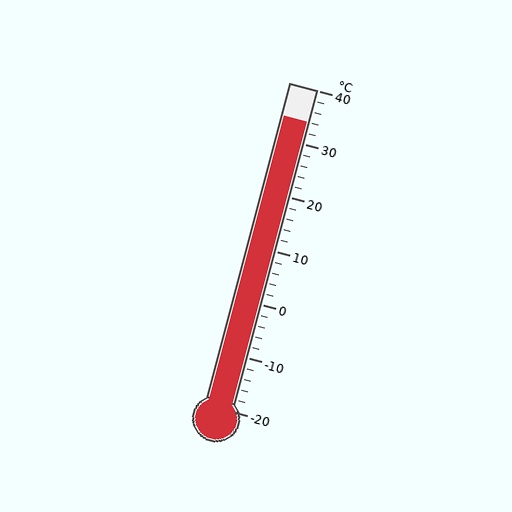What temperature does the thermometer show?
The thermometer shows approximately 34°C.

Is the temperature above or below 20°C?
The temperature is above 20°C.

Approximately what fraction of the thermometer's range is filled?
The thermometer is filled to approximately 90% of its range.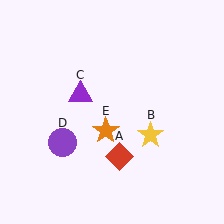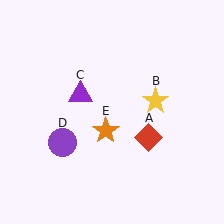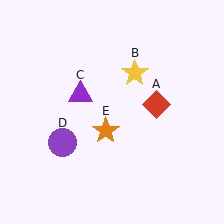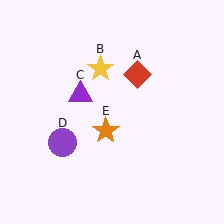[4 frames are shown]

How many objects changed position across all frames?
2 objects changed position: red diamond (object A), yellow star (object B).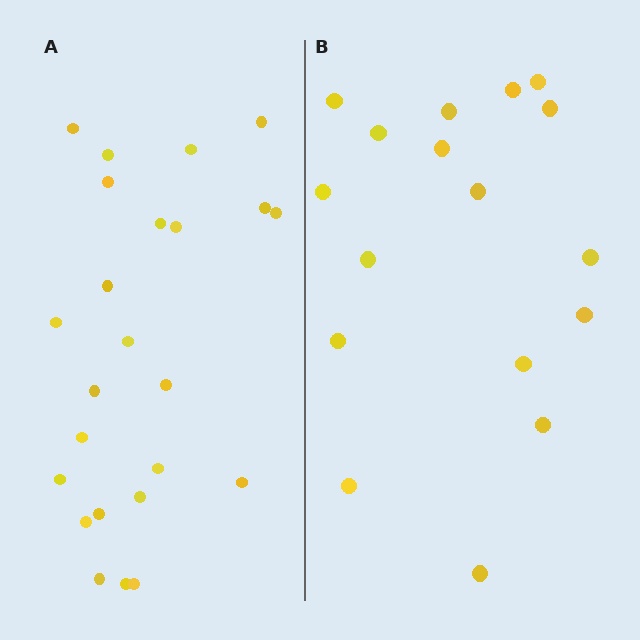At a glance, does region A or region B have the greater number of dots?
Region A (the left region) has more dots.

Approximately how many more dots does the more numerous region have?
Region A has roughly 8 or so more dots than region B.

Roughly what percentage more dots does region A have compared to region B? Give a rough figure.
About 40% more.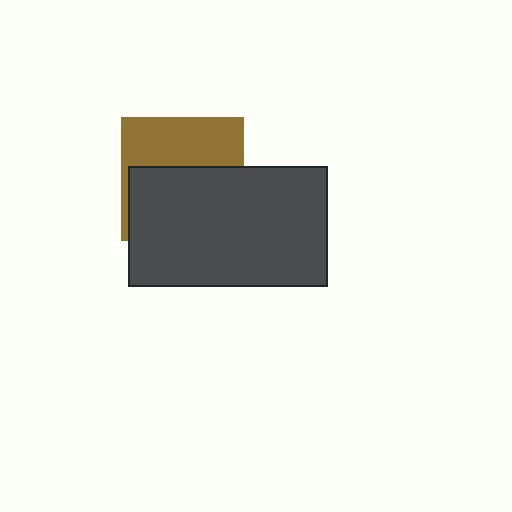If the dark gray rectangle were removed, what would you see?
You would see the complete brown square.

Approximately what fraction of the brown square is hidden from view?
Roughly 58% of the brown square is hidden behind the dark gray rectangle.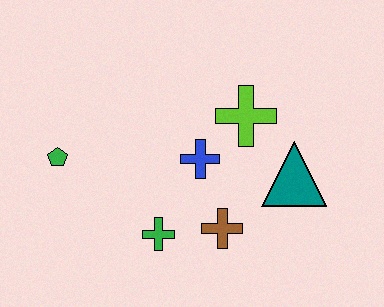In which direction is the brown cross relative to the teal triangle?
The brown cross is to the left of the teal triangle.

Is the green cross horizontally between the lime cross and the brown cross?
No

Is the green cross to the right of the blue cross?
No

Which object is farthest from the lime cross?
The green pentagon is farthest from the lime cross.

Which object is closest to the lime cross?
The blue cross is closest to the lime cross.